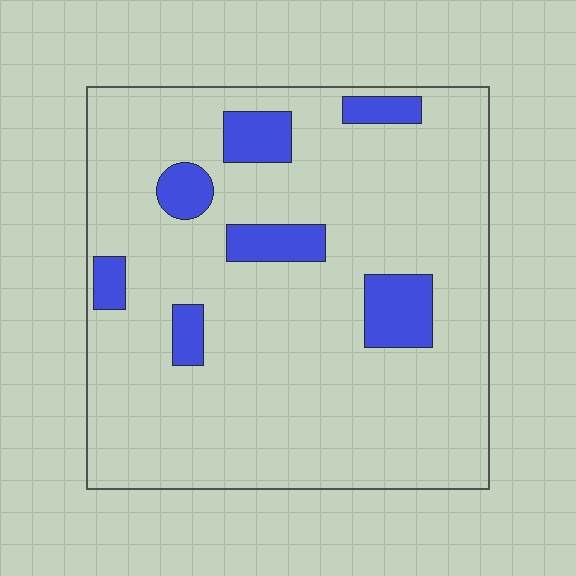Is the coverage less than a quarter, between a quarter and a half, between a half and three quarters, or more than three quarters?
Less than a quarter.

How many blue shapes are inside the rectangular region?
7.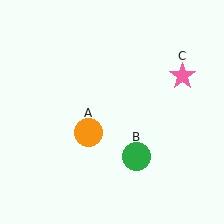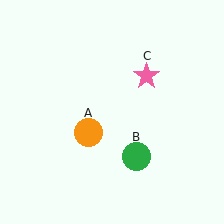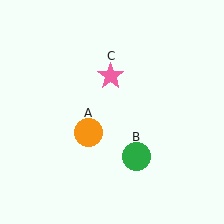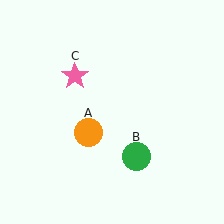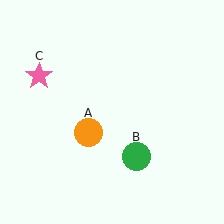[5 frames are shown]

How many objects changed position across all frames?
1 object changed position: pink star (object C).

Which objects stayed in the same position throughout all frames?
Orange circle (object A) and green circle (object B) remained stationary.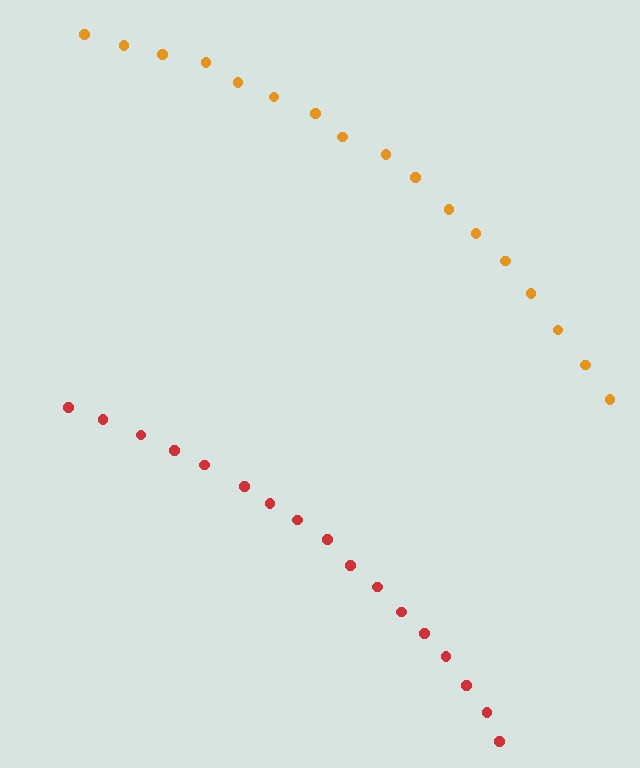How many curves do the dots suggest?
There are 2 distinct paths.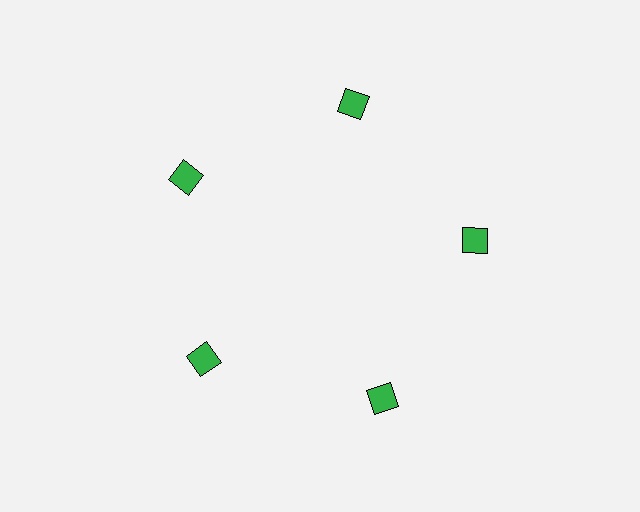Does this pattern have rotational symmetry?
Yes, this pattern has 5-fold rotational symmetry. It looks the same after rotating 72 degrees around the center.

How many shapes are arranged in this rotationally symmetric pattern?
There are 5 shapes, arranged in 5 groups of 1.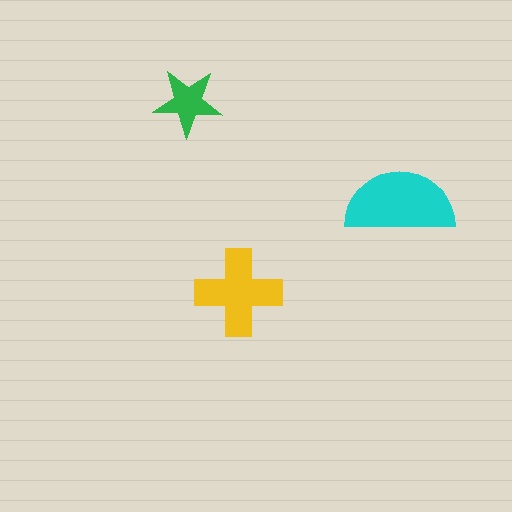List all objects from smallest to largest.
The green star, the yellow cross, the cyan semicircle.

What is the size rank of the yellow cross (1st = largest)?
2nd.